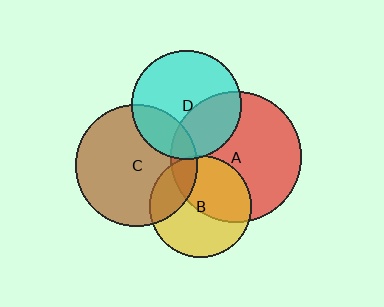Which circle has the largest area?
Circle A (red).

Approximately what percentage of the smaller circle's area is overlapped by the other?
Approximately 25%.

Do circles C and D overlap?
Yes.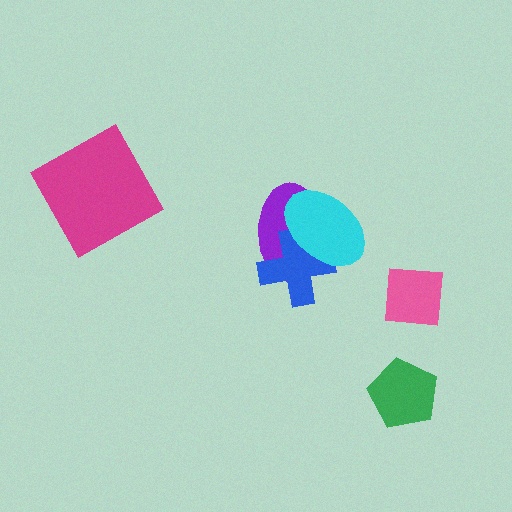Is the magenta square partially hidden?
No, no other shape covers it.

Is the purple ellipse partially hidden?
Yes, it is partially covered by another shape.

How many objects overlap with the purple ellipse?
2 objects overlap with the purple ellipse.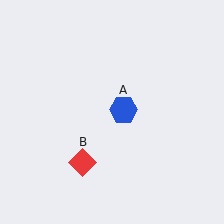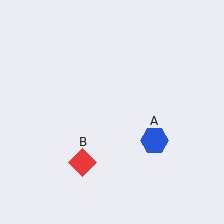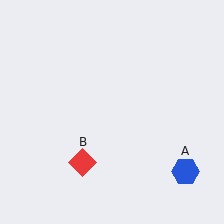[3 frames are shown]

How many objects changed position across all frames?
1 object changed position: blue hexagon (object A).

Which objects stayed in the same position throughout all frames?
Red diamond (object B) remained stationary.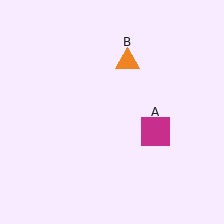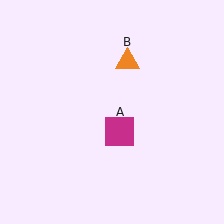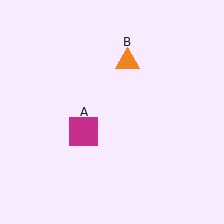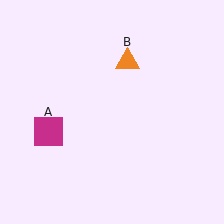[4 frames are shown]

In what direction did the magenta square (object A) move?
The magenta square (object A) moved left.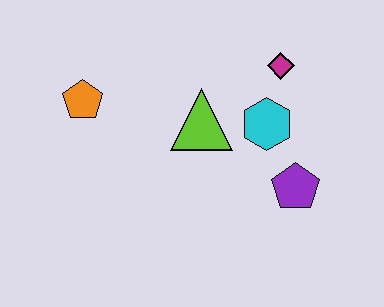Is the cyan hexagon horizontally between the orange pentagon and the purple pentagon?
Yes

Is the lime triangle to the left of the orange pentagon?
No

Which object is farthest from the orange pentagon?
The purple pentagon is farthest from the orange pentagon.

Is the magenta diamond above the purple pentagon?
Yes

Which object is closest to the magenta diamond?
The cyan hexagon is closest to the magenta diamond.